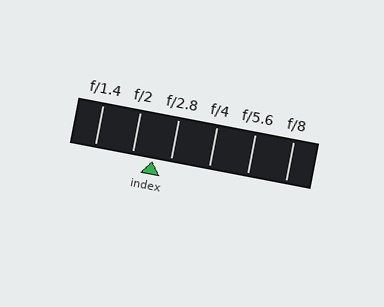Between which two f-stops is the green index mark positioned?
The index mark is between f/2 and f/2.8.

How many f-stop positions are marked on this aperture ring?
There are 6 f-stop positions marked.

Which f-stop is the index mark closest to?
The index mark is closest to f/2.8.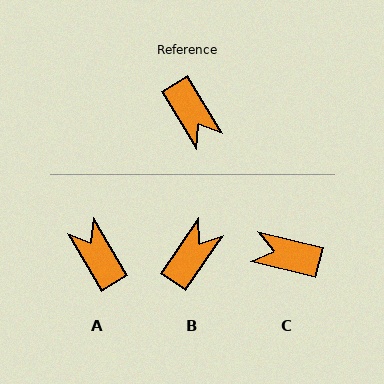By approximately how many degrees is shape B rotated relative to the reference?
Approximately 115 degrees counter-clockwise.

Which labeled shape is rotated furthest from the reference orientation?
A, about 180 degrees away.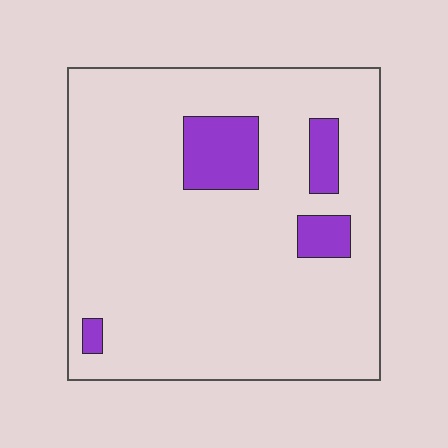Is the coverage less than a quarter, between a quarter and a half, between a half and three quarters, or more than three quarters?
Less than a quarter.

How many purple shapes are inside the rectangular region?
4.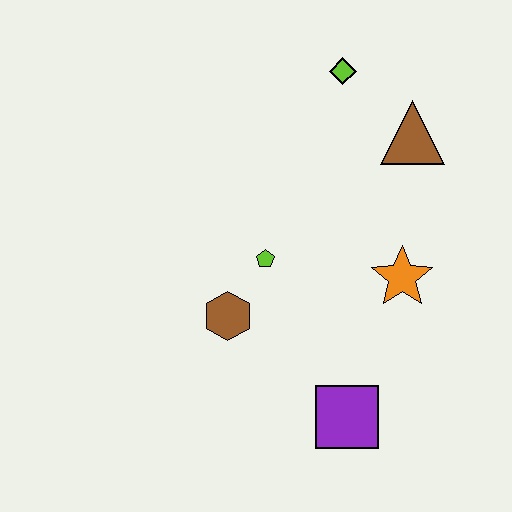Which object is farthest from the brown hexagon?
The lime diamond is farthest from the brown hexagon.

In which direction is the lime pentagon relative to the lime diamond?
The lime pentagon is below the lime diamond.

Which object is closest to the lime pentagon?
The brown hexagon is closest to the lime pentagon.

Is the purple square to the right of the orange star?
No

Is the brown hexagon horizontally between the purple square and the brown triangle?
No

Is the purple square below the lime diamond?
Yes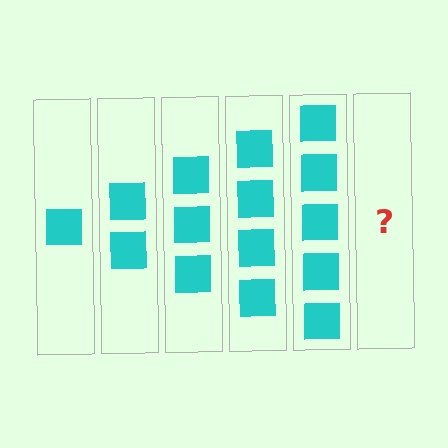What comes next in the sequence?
The next element should be 6 squares.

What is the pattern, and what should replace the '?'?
The pattern is that each step adds one more square. The '?' should be 6 squares.